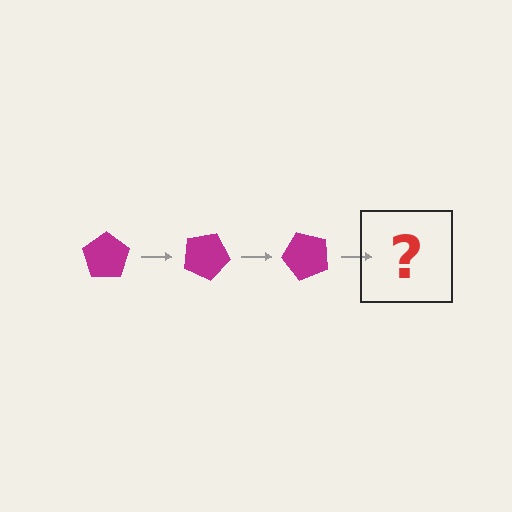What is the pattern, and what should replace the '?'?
The pattern is that the pentagon rotates 25 degrees each step. The '?' should be a magenta pentagon rotated 75 degrees.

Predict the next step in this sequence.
The next step is a magenta pentagon rotated 75 degrees.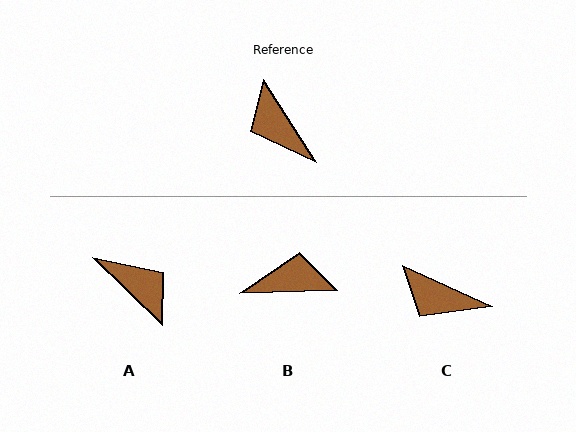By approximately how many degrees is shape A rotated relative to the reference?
Approximately 167 degrees clockwise.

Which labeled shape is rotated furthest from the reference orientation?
A, about 167 degrees away.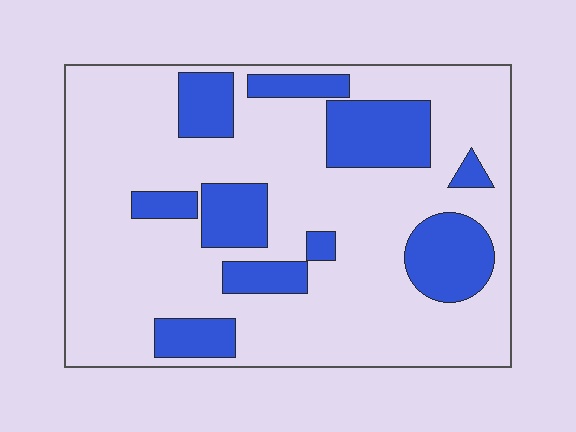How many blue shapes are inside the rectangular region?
10.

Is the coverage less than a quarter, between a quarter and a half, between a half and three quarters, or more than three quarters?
Between a quarter and a half.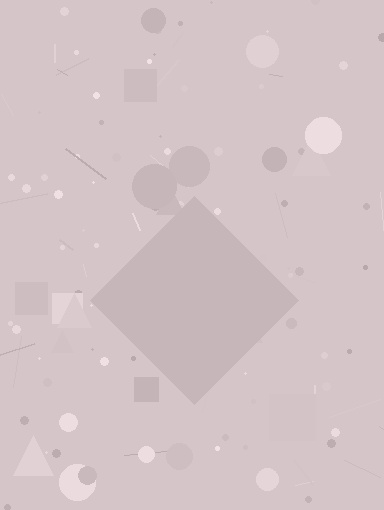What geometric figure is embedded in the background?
A diamond is embedded in the background.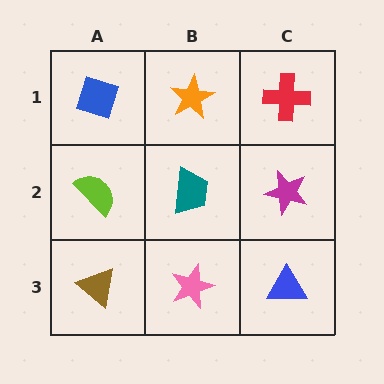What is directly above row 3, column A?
A lime semicircle.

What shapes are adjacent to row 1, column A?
A lime semicircle (row 2, column A), an orange star (row 1, column B).